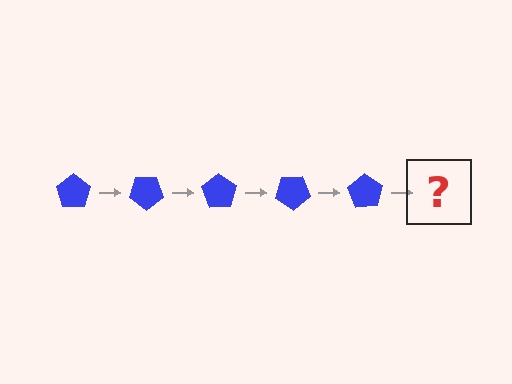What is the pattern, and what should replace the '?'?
The pattern is that the pentagon rotates 35 degrees each step. The '?' should be a blue pentagon rotated 175 degrees.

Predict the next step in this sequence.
The next step is a blue pentagon rotated 175 degrees.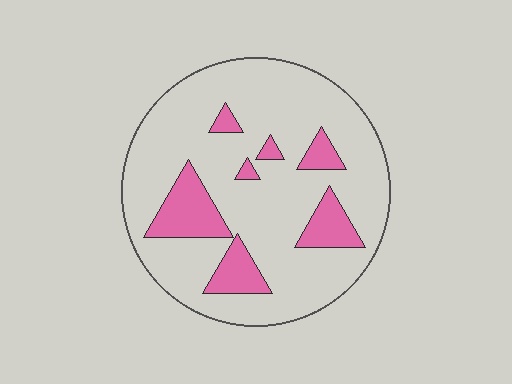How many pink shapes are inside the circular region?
7.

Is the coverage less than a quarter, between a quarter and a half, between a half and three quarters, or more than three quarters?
Less than a quarter.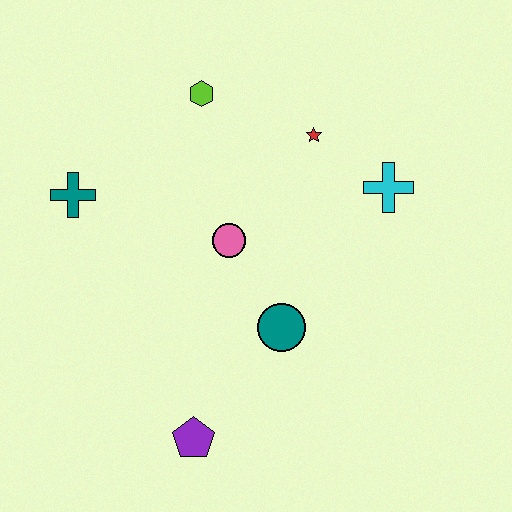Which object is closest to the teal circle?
The pink circle is closest to the teal circle.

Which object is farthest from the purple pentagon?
The lime hexagon is farthest from the purple pentagon.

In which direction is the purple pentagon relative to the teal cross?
The purple pentagon is below the teal cross.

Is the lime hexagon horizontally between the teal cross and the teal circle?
Yes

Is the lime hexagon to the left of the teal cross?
No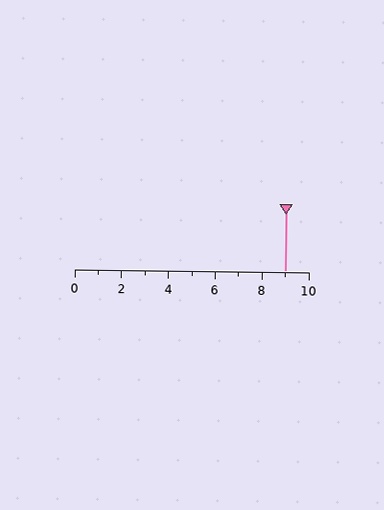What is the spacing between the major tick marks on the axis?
The major ticks are spaced 2 apart.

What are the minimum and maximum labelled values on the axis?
The axis runs from 0 to 10.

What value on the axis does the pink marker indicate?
The marker indicates approximately 9.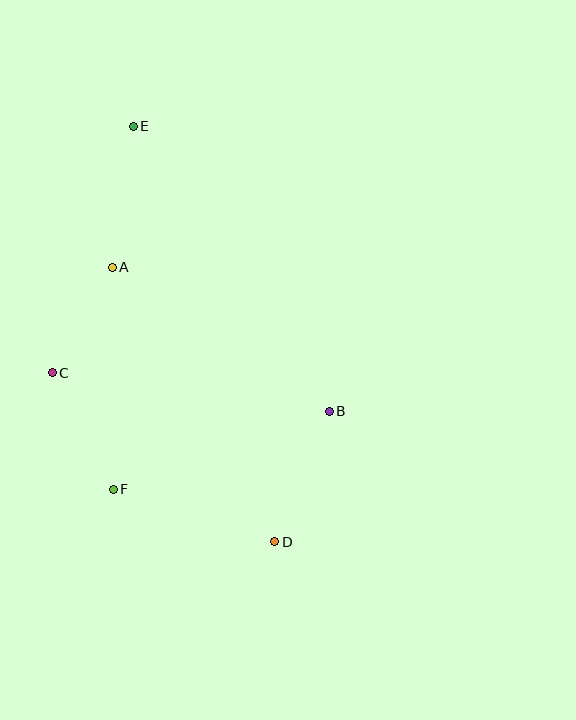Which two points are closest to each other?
Points A and C are closest to each other.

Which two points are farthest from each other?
Points D and E are farthest from each other.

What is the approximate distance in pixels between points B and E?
The distance between B and E is approximately 346 pixels.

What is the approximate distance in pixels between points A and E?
The distance between A and E is approximately 143 pixels.